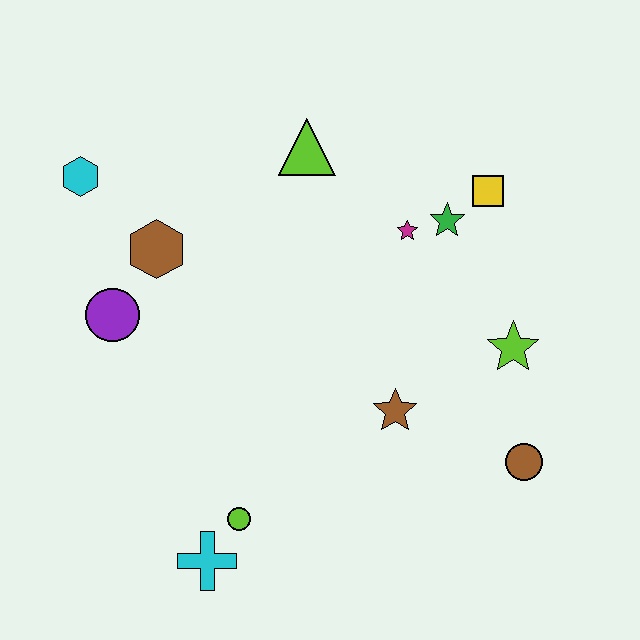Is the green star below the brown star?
No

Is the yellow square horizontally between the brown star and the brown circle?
Yes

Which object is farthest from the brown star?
The cyan hexagon is farthest from the brown star.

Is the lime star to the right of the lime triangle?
Yes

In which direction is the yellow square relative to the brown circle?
The yellow square is above the brown circle.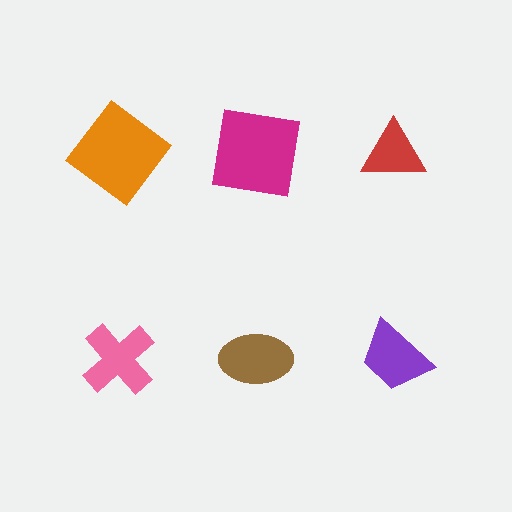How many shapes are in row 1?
3 shapes.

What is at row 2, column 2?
A brown ellipse.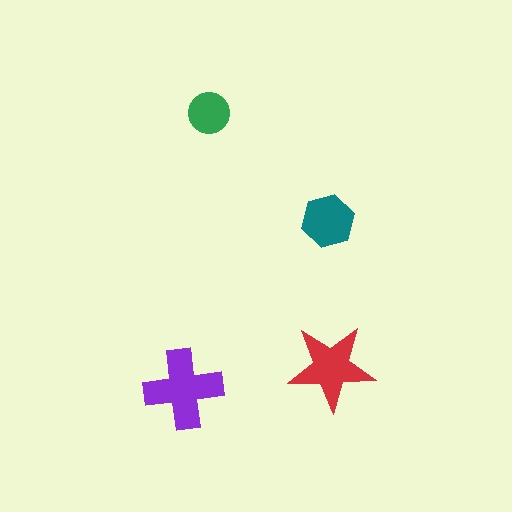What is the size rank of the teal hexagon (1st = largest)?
3rd.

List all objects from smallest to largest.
The green circle, the teal hexagon, the red star, the purple cross.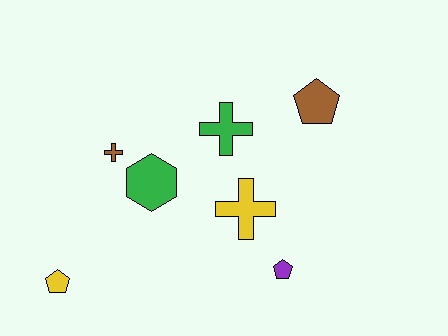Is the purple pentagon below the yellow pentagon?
No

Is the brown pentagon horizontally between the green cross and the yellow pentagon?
No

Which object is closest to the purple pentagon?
The yellow cross is closest to the purple pentagon.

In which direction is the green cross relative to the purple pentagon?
The green cross is above the purple pentagon.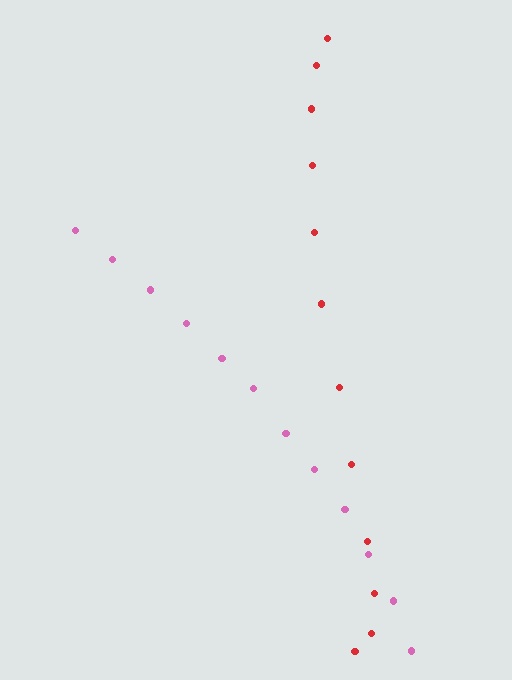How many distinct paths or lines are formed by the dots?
There are 2 distinct paths.